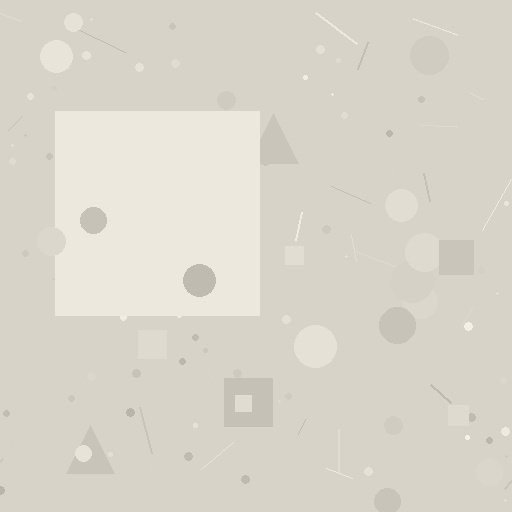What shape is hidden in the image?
A square is hidden in the image.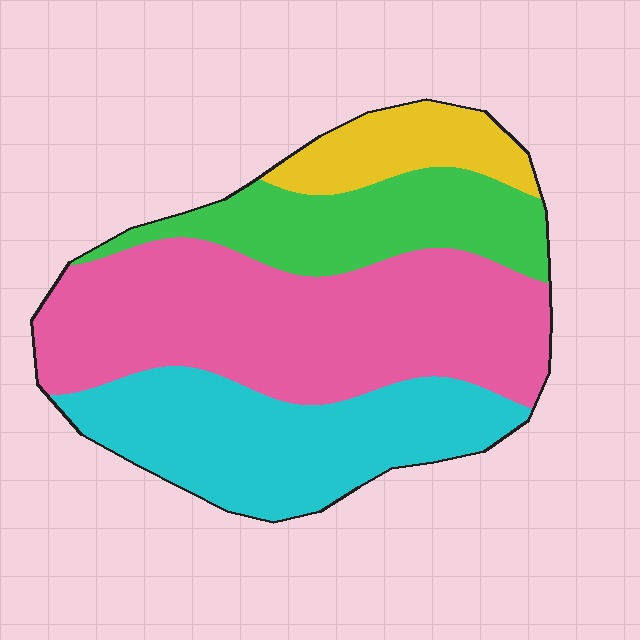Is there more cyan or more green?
Cyan.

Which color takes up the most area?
Pink, at roughly 45%.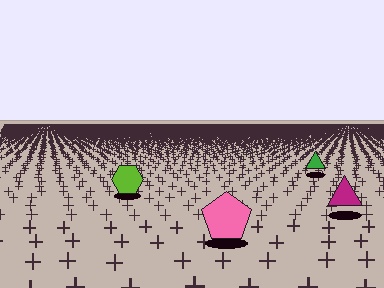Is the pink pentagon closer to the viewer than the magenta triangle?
Yes. The pink pentagon is closer — you can tell from the texture gradient: the ground texture is coarser near it.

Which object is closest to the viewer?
The pink pentagon is closest. The texture marks near it are larger and more spread out.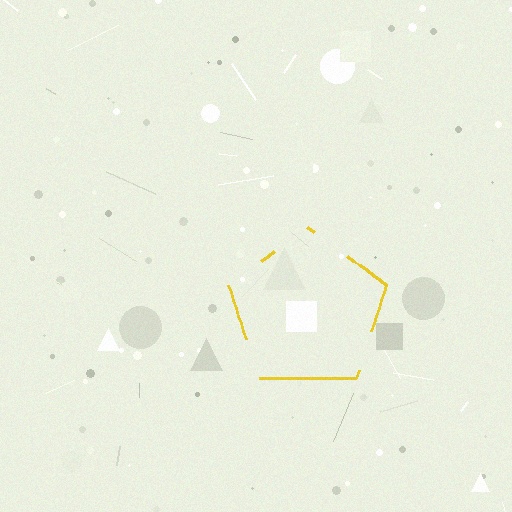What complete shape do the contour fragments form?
The contour fragments form a pentagon.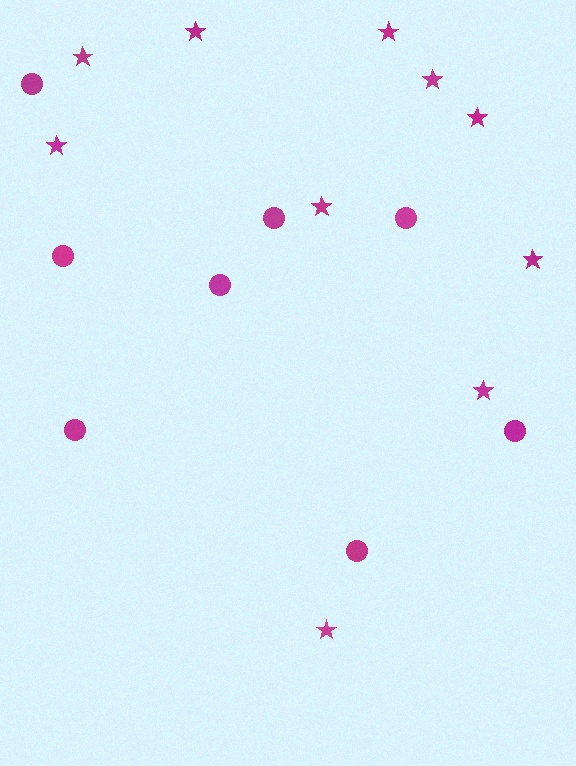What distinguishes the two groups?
There are 2 groups: one group of circles (8) and one group of stars (10).